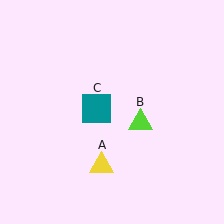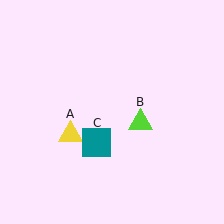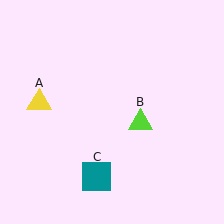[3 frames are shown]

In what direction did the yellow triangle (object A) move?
The yellow triangle (object A) moved up and to the left.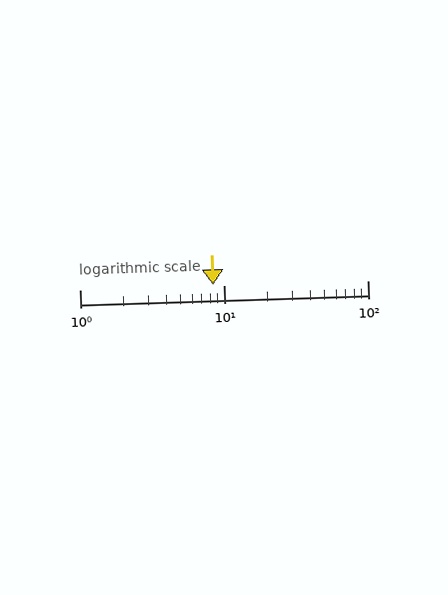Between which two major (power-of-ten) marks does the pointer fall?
The pointer is between 1 and 10.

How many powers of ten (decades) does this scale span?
The scale spans 2 decades, from 1 to 100.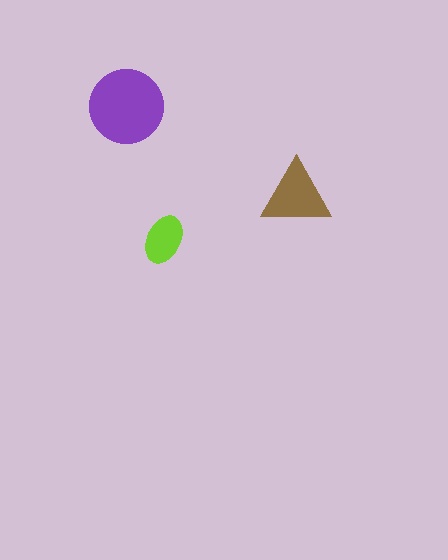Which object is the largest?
The purple circle.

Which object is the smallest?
The lime ellipse.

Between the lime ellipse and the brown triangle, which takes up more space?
The brown triangle.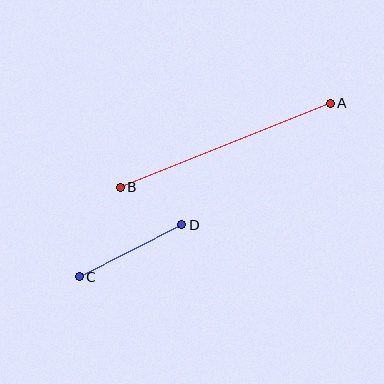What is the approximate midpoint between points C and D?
The midpoint is at approximately (131, 251) pixels.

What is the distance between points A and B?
The distance is approximately 226 pixels.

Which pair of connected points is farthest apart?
Points A and B are farthest apart.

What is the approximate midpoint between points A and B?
The midpoint is at approximately (225, 145) pixels.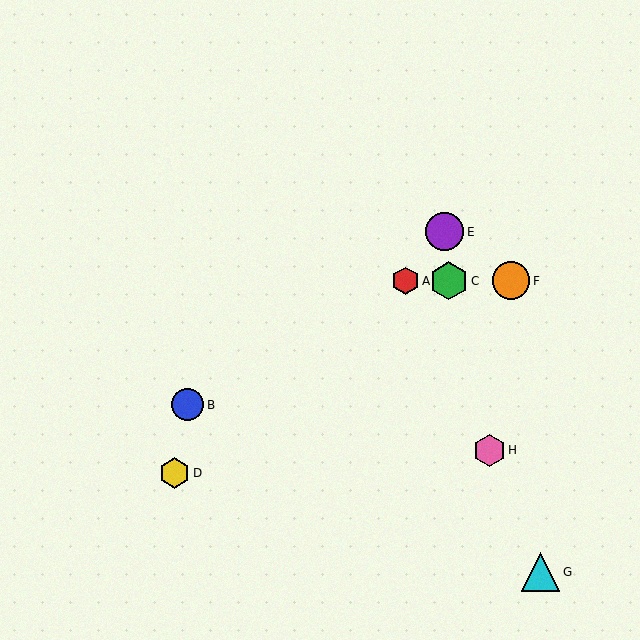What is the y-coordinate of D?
Object D is at y≈473.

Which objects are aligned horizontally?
Objects A, C, F are aligned horizontally.